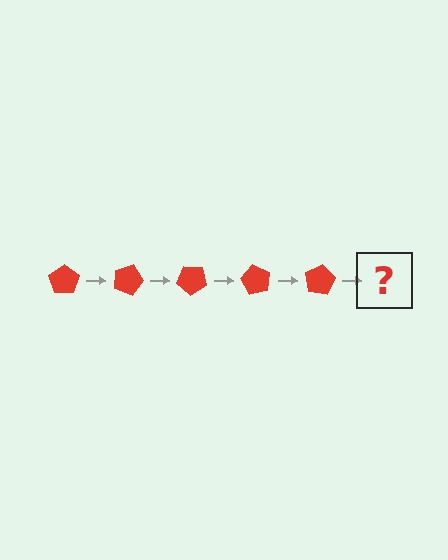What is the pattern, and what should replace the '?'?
The pattern is that the pentagon rotates 20 degrees each step. The '?' should be a red pentagon rotated 100 degrees.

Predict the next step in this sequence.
The next step is a red pentagon rotated 100 degrees.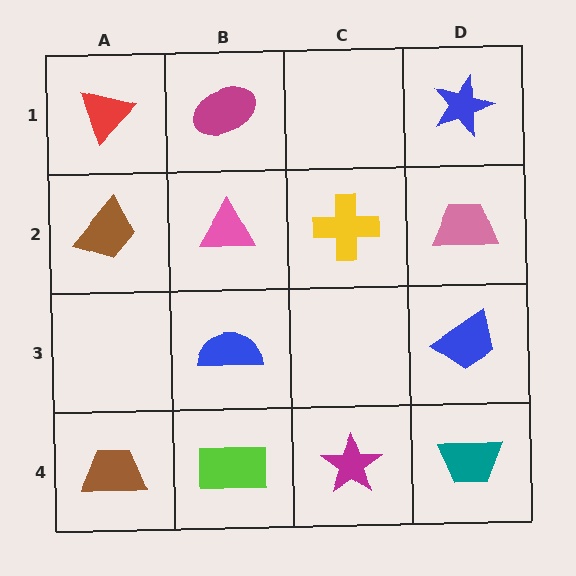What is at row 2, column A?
A brown trapezoid.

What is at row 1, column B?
A magenta ellipse.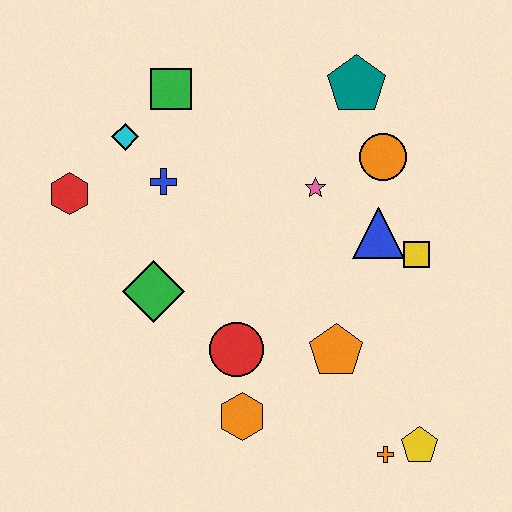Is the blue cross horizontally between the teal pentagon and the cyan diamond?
Yes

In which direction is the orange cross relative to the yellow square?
The orange cross is below the yellow square.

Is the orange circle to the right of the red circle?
Yes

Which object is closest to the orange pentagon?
The red circle is closest to the orange pentagon.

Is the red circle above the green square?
No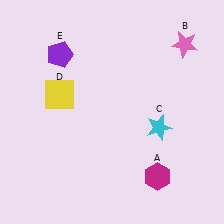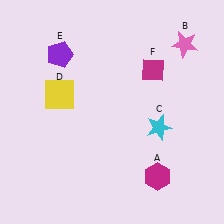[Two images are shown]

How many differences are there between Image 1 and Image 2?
There is 1 difference between the two images.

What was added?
A magenta diamond (F) was added in Image 2.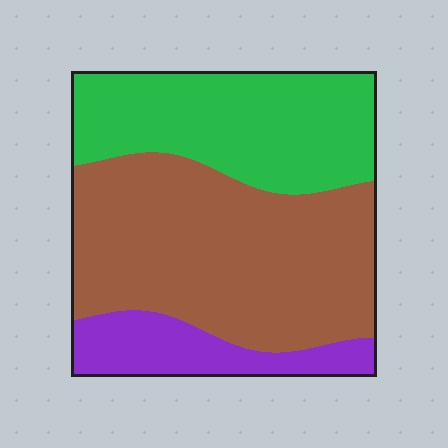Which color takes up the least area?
Purple, at roughly 15%.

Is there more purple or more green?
Green.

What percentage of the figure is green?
Green takes up about one third (1/3) of the figure.